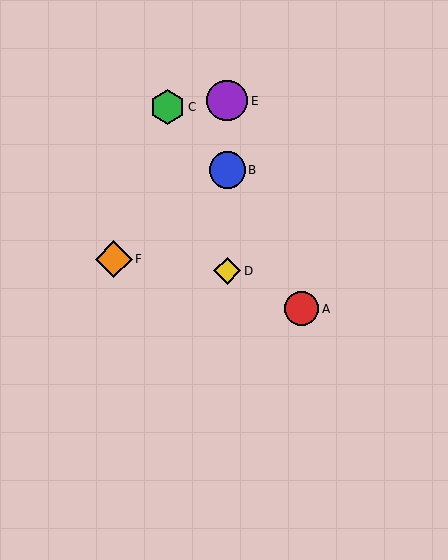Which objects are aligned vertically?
Objects B, D, E are aligned vertically.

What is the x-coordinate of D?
Object D is at x≈227.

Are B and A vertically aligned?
No, B is at x≈227 and A is at x≈302.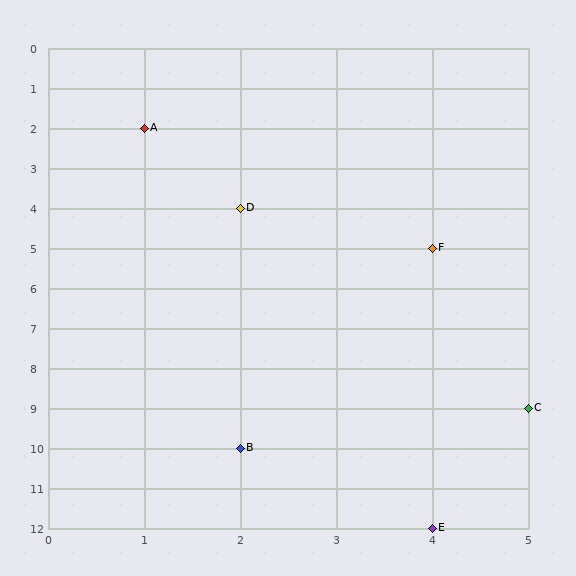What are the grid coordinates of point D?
Point D is at grid coordinates (2, 4).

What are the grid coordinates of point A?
Point A is at grid coordinates (1, 2).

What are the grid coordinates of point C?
Point C is at grid coordinates (5, 9).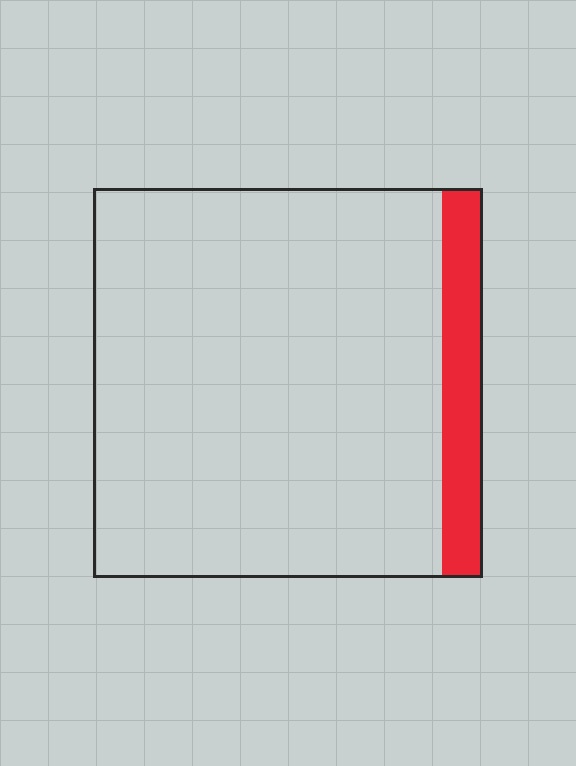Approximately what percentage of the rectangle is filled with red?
Approximately 10%.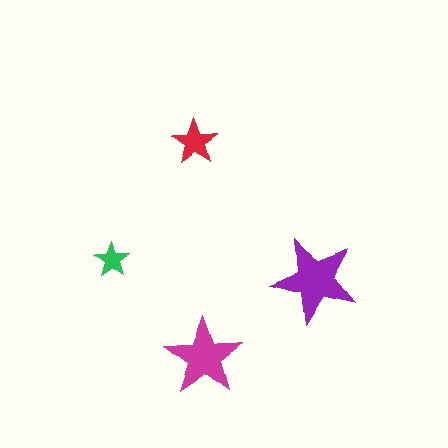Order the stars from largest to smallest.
the purple one, the magenta one, the red one, the green one.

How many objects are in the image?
There are 4 objects in the image.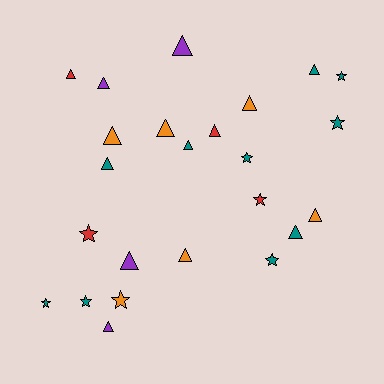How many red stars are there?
There are 2 red stars.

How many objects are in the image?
There are 24 objects.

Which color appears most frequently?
Teal, with 10 objects.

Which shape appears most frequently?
Triangle, with 15 objects.